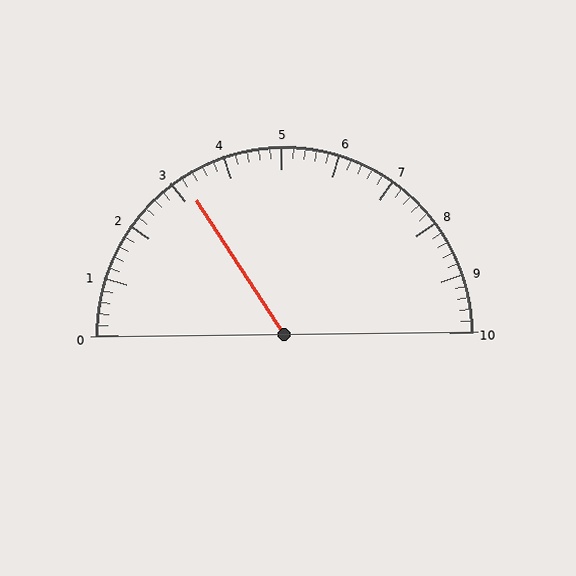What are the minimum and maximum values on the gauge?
The gauge ranges from 0 to 10.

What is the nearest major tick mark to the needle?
The nearest major tick mark is 3.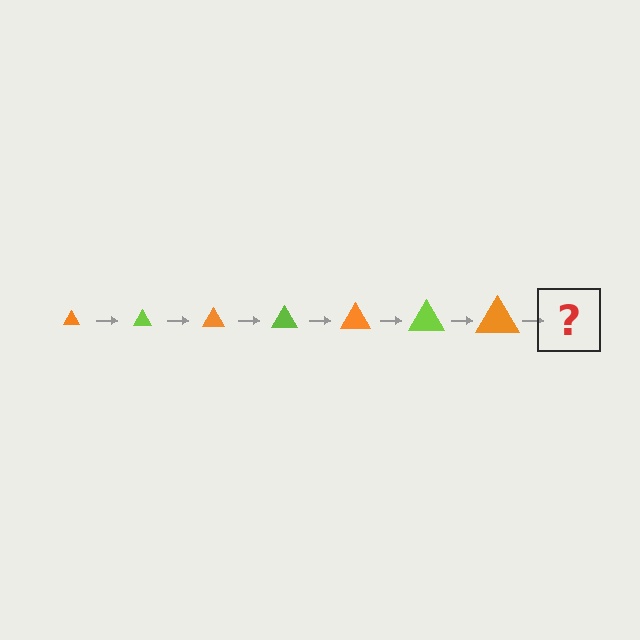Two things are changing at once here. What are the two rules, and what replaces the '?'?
The two rules are that the triangle grows larger each step and the color cycles through orange and lime. The '?' should be a lime triangle, larger than the previous one.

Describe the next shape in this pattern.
It should be a lime triangle, larger than the previous one.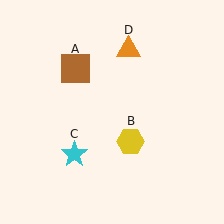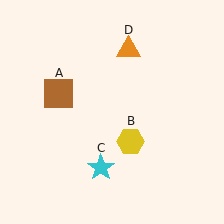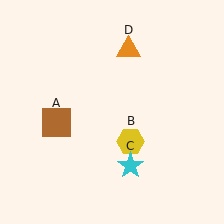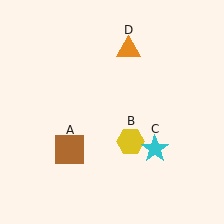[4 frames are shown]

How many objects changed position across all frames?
2 objects changed position: brown square (object A), cyan star (object C).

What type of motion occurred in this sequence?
The brown square (object A), cyan star (object C) rotated counterclockwise around the center of the scene.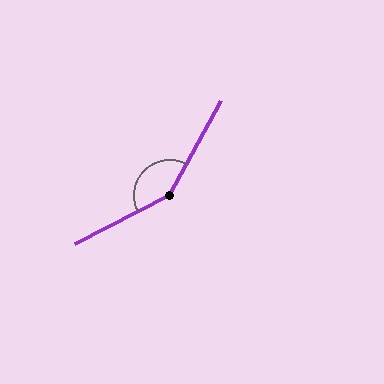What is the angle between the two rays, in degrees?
Approximately 146 degrees.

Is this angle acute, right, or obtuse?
It is obtuse.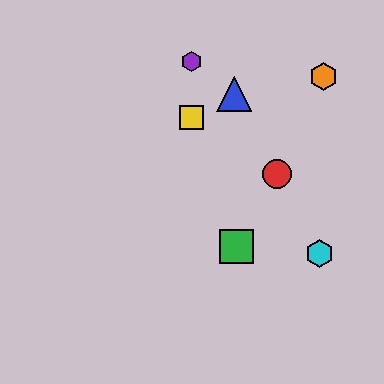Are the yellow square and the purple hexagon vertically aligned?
Yes, both are at x≈192.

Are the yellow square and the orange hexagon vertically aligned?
No, the yellow square is at x≈192 and the orange hexagon is at x≈323.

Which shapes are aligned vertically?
The yellow square, the purple hexagon are aligned vertically.